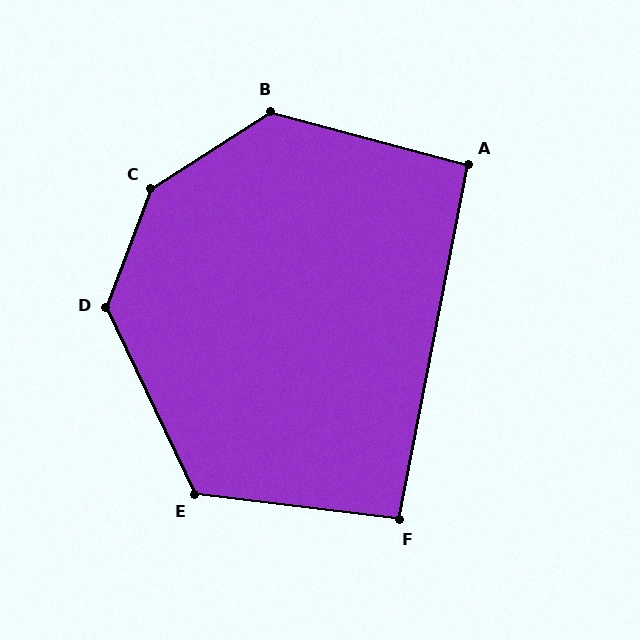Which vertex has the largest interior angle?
C, at approximately 143 degrees.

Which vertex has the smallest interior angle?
F, at approximately 94 degrees.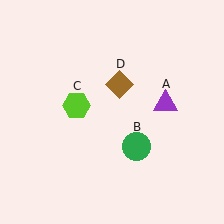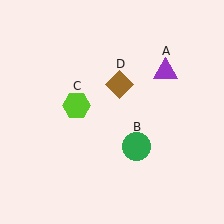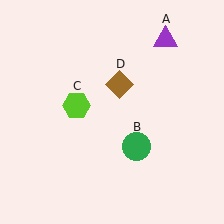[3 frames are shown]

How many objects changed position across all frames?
1 object changed position: purple triangle (object A).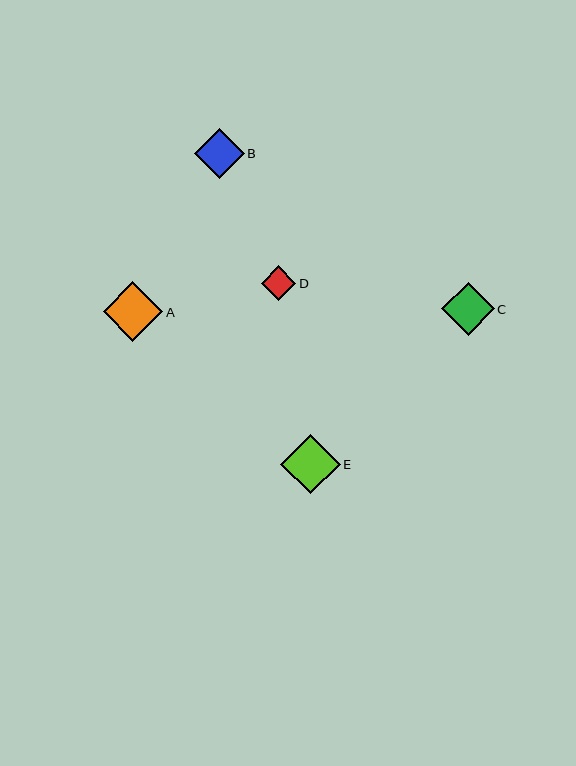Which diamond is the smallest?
Diamond D is the smallest with a size of approximately 35 pixels.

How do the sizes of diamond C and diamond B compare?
Diamond C and diamond B are approximately the same size.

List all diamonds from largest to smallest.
From largest to smallest: E, A, C, B, D.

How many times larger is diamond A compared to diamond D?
Diamond A is approximately 1.7 times the size of diamond D.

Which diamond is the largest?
Diamond E is the largest with a size of approximately 60 pixels.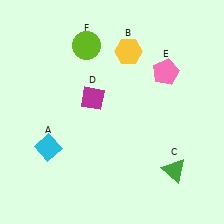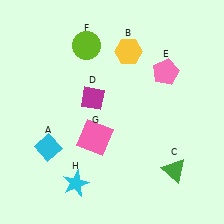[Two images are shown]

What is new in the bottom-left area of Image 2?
A pink square (G) was added in the bottom-left area of Image 2.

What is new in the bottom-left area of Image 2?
A cyan star (H) was added in the bottom-left area of Image 2.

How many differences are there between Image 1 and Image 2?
There are 2 differences between the two images.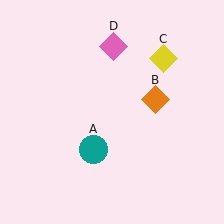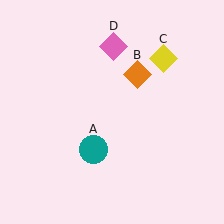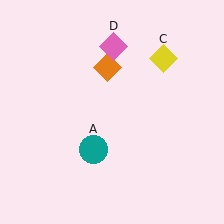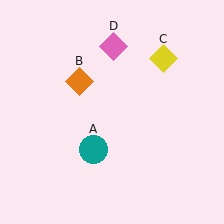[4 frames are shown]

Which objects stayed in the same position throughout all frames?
Teal circle (object A) and yellow diamond (object C) and pink diamond (object D) remained stationary.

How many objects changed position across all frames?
1 object changed position: orange diamond (object B).